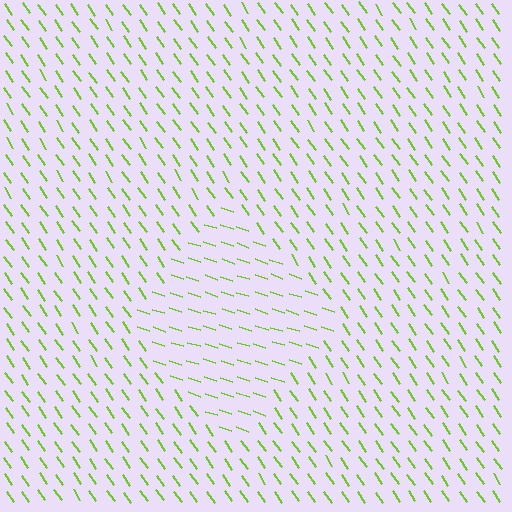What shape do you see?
I see a diamond.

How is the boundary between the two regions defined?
The boundary is defined purely by a change in line orientation (approximately 37 degrees difference). All lines are the same color and thickness.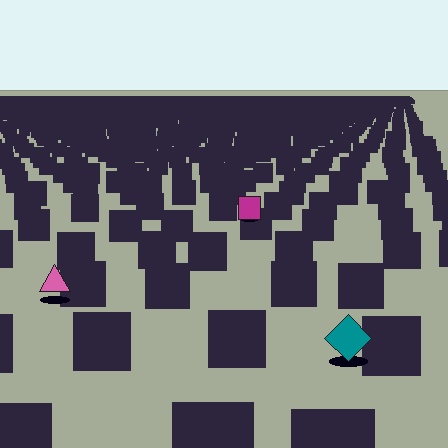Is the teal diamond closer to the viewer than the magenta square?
Yes. The teal diamond is closer — you can tell from the texture gradient: the ground texture is coarser near it.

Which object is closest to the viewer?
The teal diamond is closest. The texture marks near it are larger and more spread out.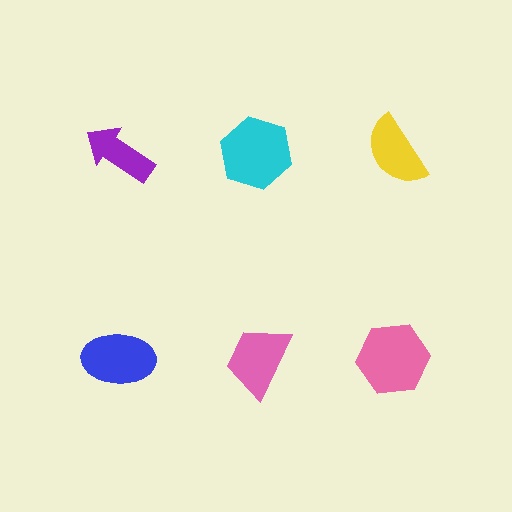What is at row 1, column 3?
A yellow semicircle.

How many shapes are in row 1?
3 shapes.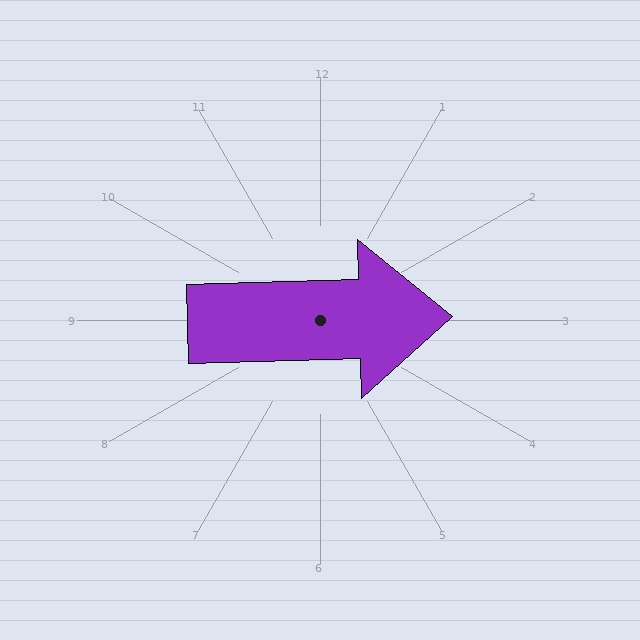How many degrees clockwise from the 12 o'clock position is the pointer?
Approximately 88 degrees.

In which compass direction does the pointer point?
East.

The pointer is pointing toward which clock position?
Roughly 3 o'clock.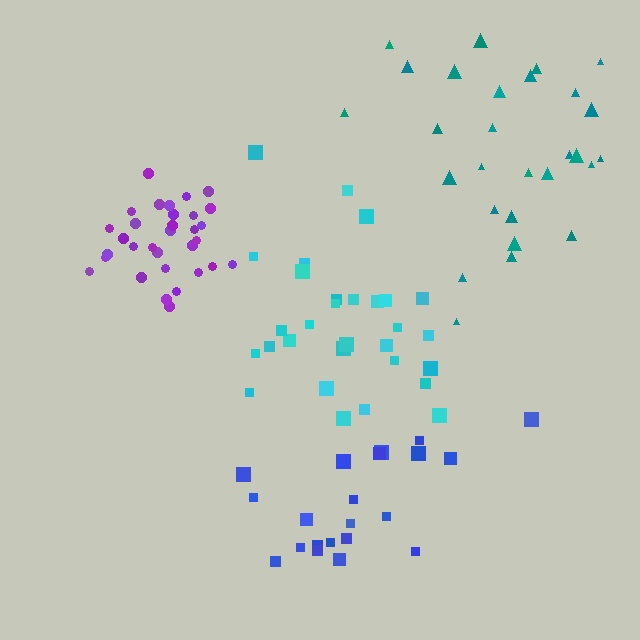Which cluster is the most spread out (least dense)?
Teal.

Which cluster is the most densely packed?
Purple.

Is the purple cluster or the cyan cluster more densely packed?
Purple.